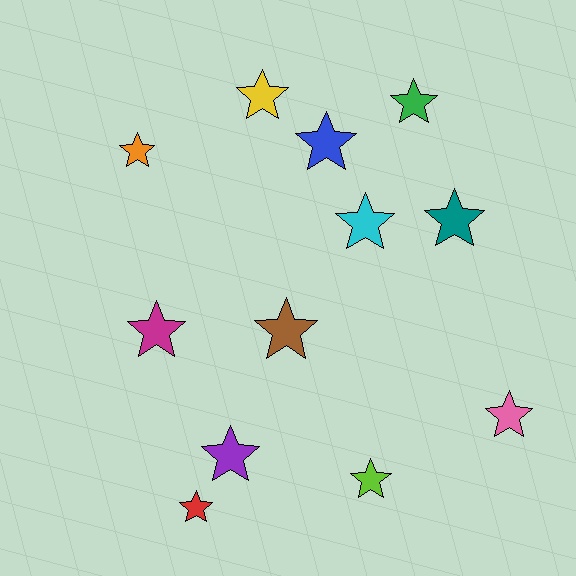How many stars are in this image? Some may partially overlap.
There are 12 stars.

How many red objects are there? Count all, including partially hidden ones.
There is 1 red object.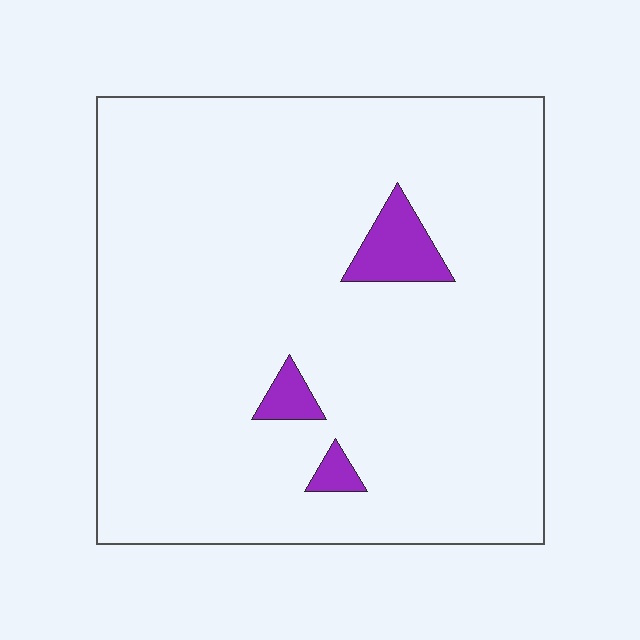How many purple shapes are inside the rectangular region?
3.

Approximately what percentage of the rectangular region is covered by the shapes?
Approximately 5%.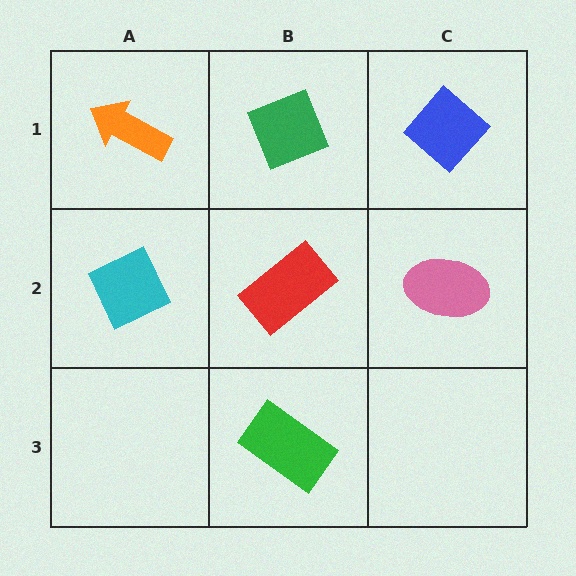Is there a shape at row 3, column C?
No, that cell is empty.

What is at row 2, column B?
A red rectangle.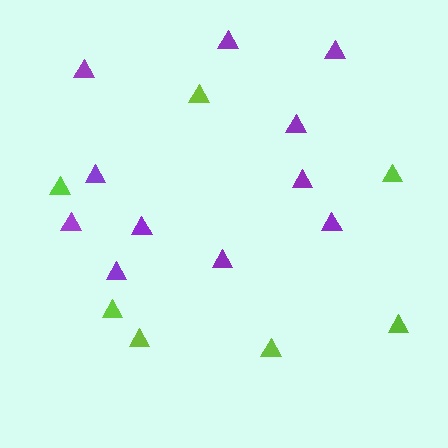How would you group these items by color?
There are 2 groups: one group of purple triangles (11) and one group of lime triangles (7).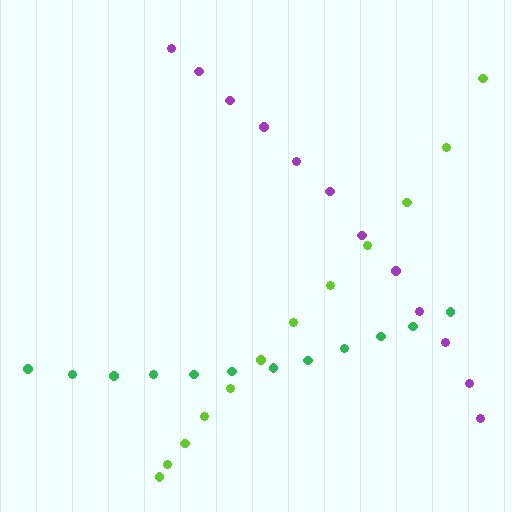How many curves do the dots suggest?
There are 3 distinct paths.